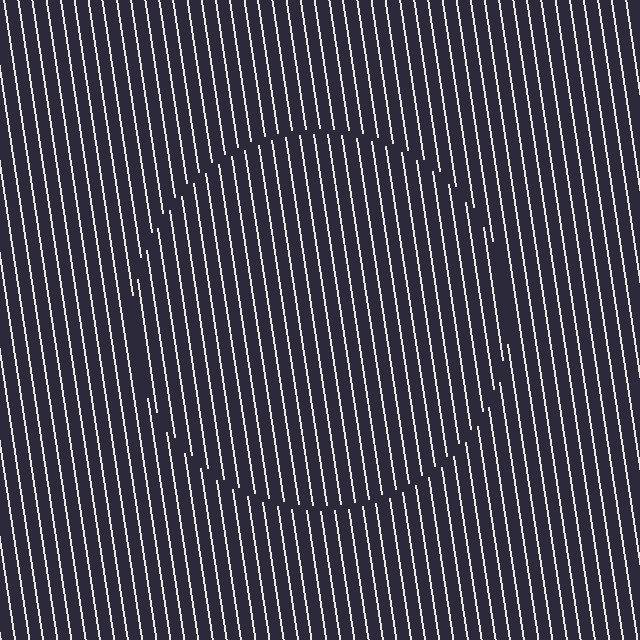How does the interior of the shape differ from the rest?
The interior of the shape contains the same grating, shifted by half a period — the contour is defined by the phase discontinuity where line-ends from the inner and outer gratings abut.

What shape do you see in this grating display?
An illusory circle. The interior of the shape contains the same grating, shifted by half a period — the contour is defined by the phase discontinuity where line-ends from the inner and outer gratings abut.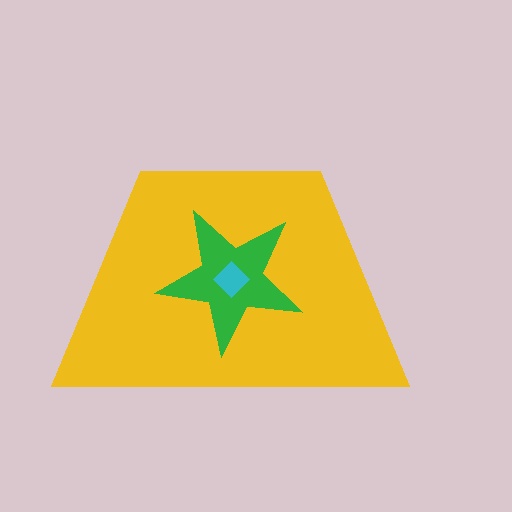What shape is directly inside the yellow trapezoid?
The green star.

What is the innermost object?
The cyan diamond.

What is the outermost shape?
The yellow trapezoid.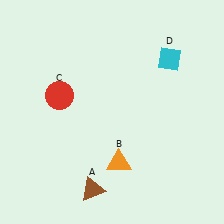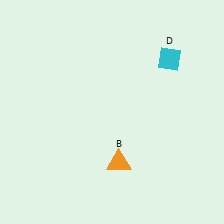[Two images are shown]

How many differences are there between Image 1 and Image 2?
There are 2 differences between the two images.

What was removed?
The brown triangle (A), the red circle (C) were removed in Image 2.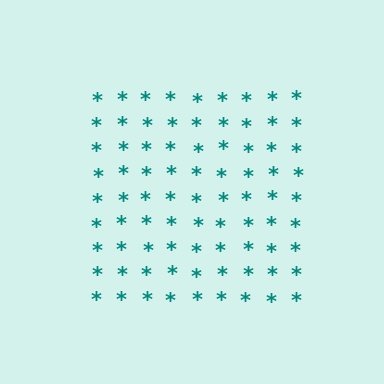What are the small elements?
The small elements are asterisks.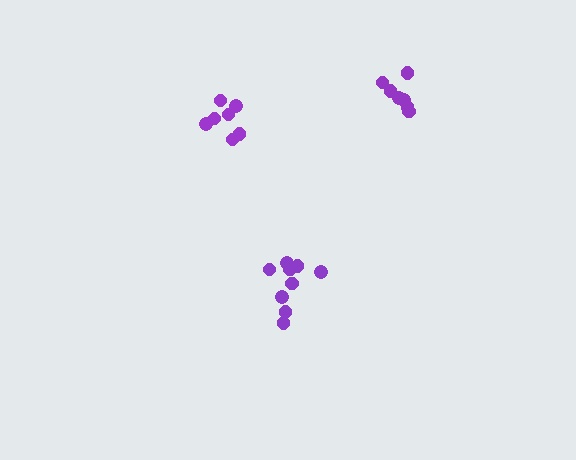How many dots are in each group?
Group 1: 9 dots, Group 2: 7 dots, Group 3: 7 dots (23 total).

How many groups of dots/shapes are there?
There are 3 groups.